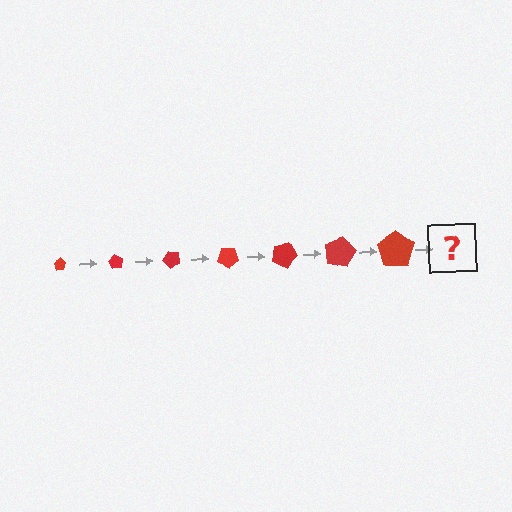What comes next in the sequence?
The next element should be a pentagon, larger than the previous one and rotated 420 degrees from the start.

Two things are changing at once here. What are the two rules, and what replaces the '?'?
The two rules are that the pentagon grows larger each step and it rotates 60 degrees each step. The '?' should be a pentagon, larger than the previous one and rotated 420 degrees from the start.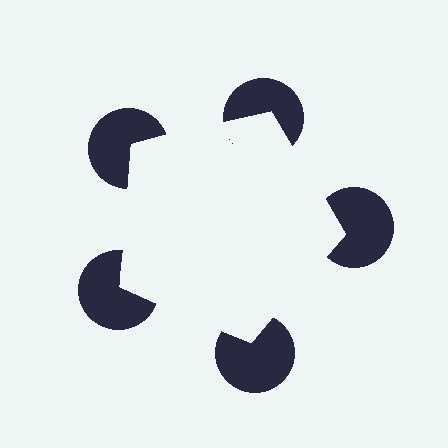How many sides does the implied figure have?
5 sides.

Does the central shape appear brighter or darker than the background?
It typically appears slightly brighter than the background, even though no actual brightness change is drawn.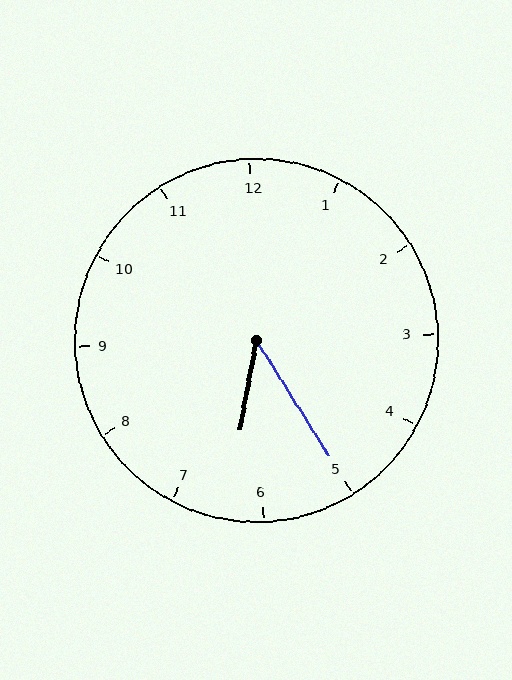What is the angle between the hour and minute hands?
Approximately 42 degrees.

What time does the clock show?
6:25.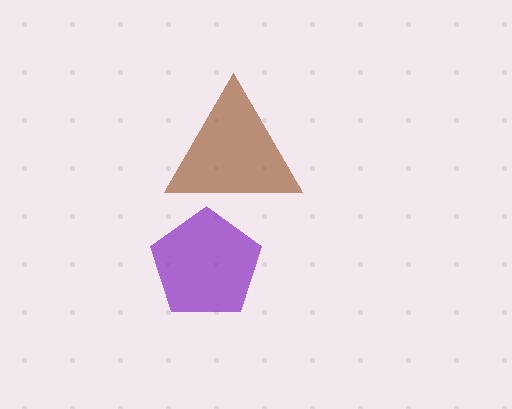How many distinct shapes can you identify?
There are 2 distinct shapes: a brown triangle, a purple pentagon.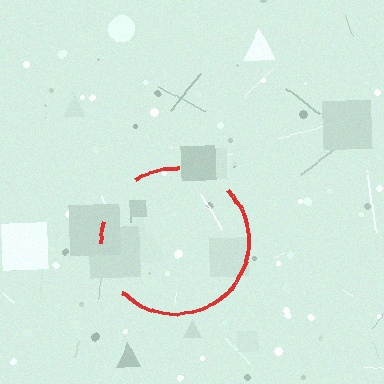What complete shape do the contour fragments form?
The contour fragments form a circle.